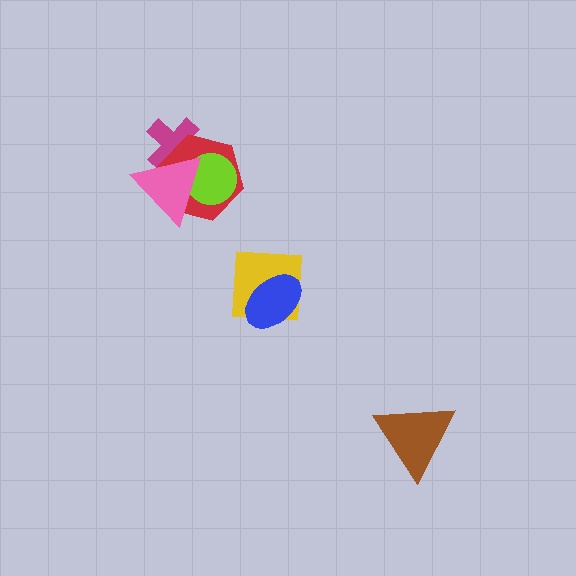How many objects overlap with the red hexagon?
3 objects overlap with the red hexagon.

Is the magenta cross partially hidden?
Yes, it is partially covered by another shape.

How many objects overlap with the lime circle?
2 objects overlap with the lime circle.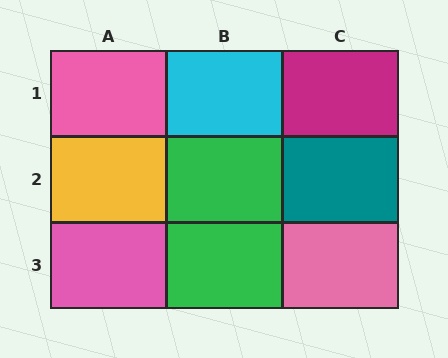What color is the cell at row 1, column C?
Magenta.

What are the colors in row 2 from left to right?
Yellow, green, teal.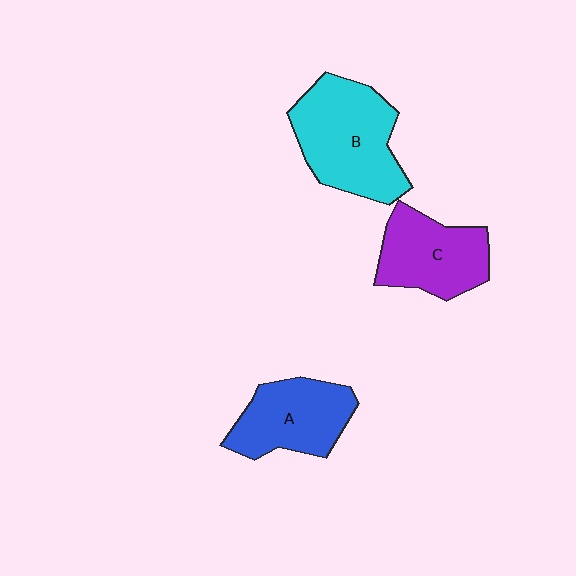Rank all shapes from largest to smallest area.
From largest to smallest: B (cyan), C (purple), A (blue).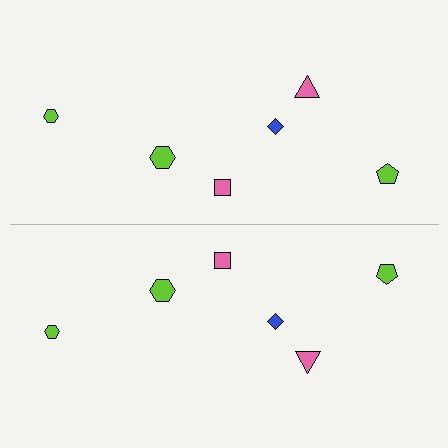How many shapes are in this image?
There are 12 shapes in this image.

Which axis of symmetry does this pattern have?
The pattern has a horizontal axis of symmetry running through the center of the image.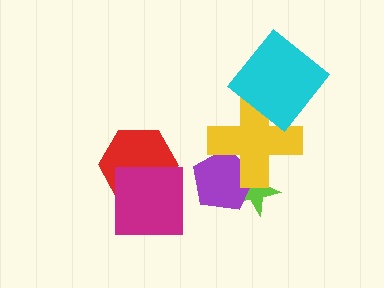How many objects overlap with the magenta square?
1 object overlaps with the magenta square.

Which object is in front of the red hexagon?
The magenta square is in front of the red hexagon.